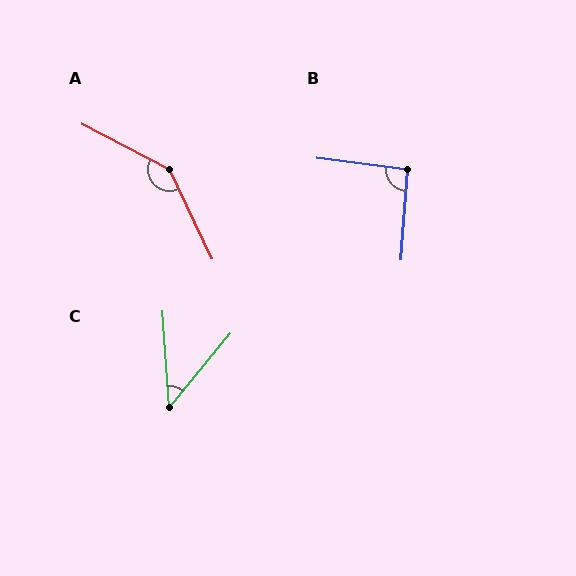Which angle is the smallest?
C, at approximately 43 degrees.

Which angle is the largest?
A, at approximately 143 degrees.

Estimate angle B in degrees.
Approximately 93 degrees.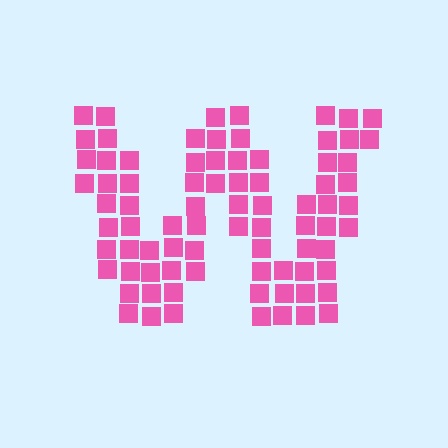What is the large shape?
The large shape is the letter W.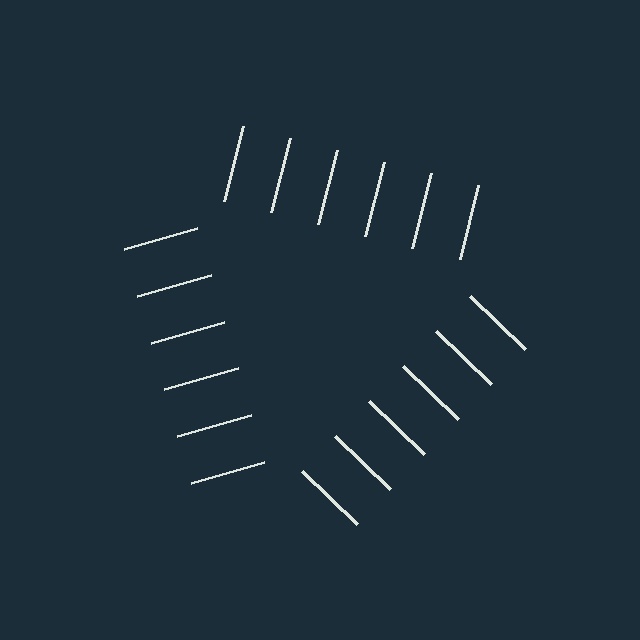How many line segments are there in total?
18 — 6 along each of the 3 edges.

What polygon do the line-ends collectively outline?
An illusory triangle — the line segments terminate on its edges but no continuous stroke is drawn.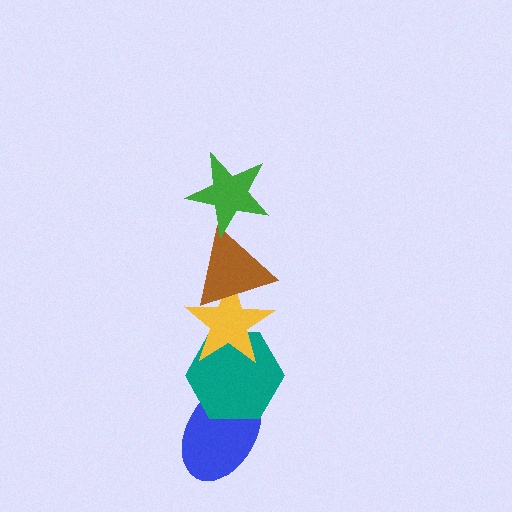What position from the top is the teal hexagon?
The teal hexagon is 4th from the top.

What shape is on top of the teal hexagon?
The yellow star is on top of the teal hexagon.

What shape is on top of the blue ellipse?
The teal hexagon is on top of the blue ellipse.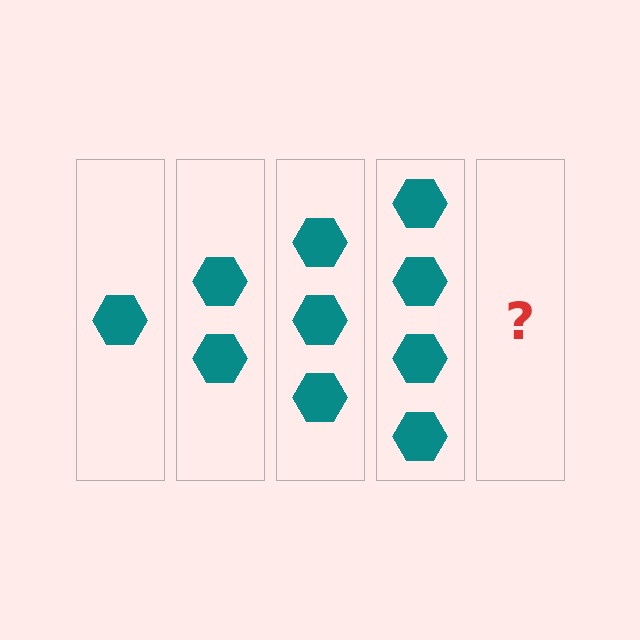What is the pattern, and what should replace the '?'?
The pattern is that each step adds one more hexagon. The '?' should be 5 hexagons.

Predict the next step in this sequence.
The next step is 5 hexagons.